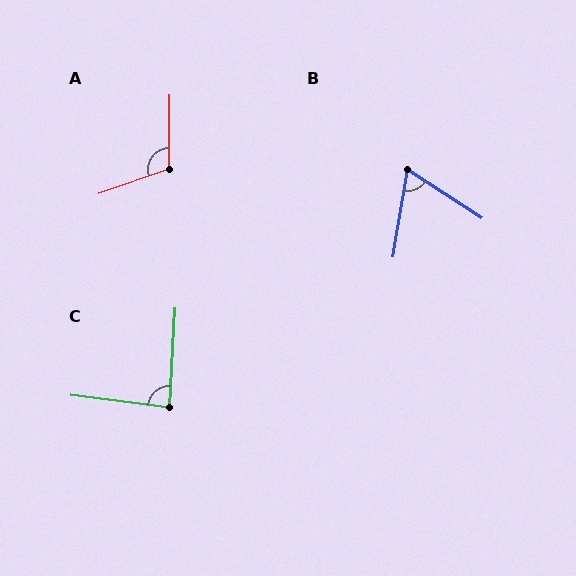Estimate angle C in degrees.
Approximately 86 degrees.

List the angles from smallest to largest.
B (67°), C (86°), A (110°).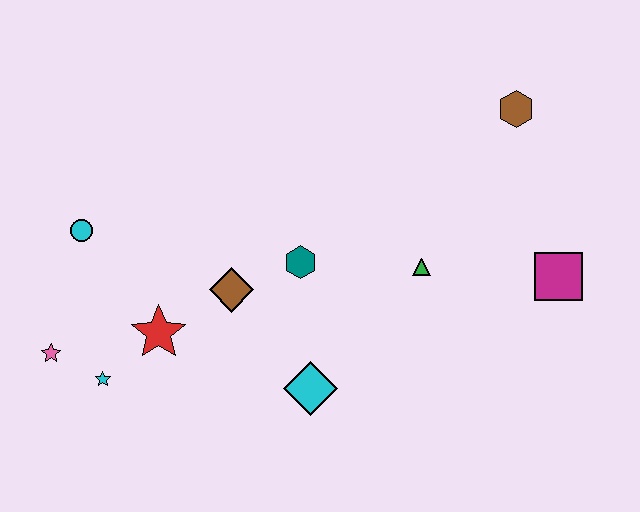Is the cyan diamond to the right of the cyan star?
Yes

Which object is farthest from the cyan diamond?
The brown hexagon is farthest from the cyan diamond.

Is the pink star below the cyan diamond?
No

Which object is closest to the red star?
The cyan star is closest to the red star.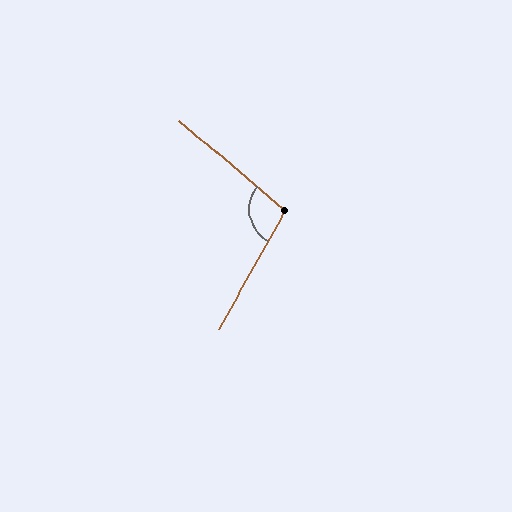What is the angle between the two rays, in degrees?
Approximately 101 degrees.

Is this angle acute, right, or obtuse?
It is obtuse.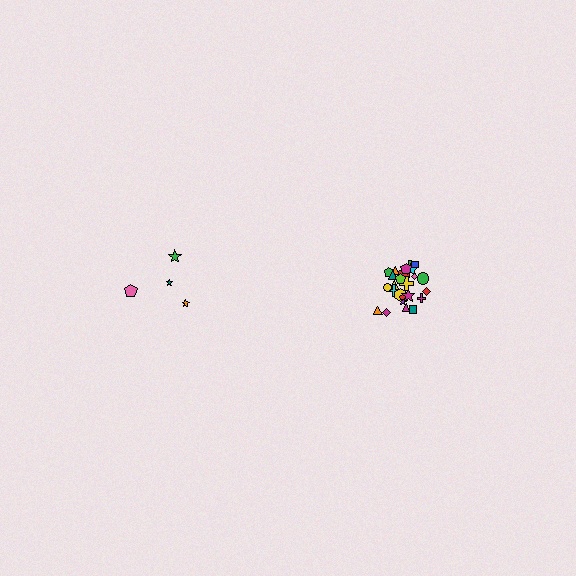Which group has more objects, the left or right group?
The right group.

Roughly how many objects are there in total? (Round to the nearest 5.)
Roughly 30 objects in total.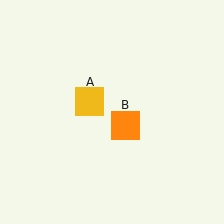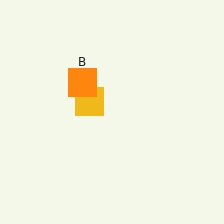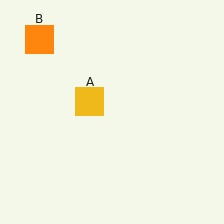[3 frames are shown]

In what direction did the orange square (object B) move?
The orange square (object B) moved up and to the left.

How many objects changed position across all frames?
1 object changed position: orange square (object B).